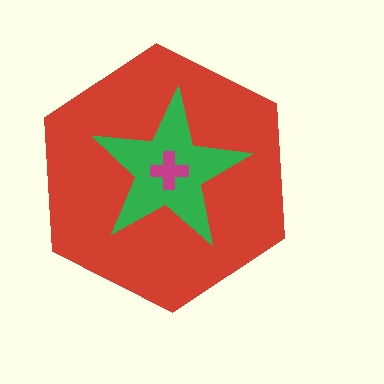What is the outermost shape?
The red hexagon.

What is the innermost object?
The magenta cross.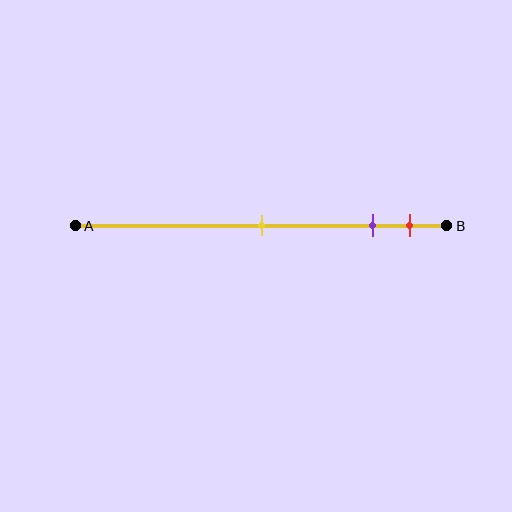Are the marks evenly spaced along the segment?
No, the marks are not evenly spaced.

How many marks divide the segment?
There are 3 marks dividing the segment.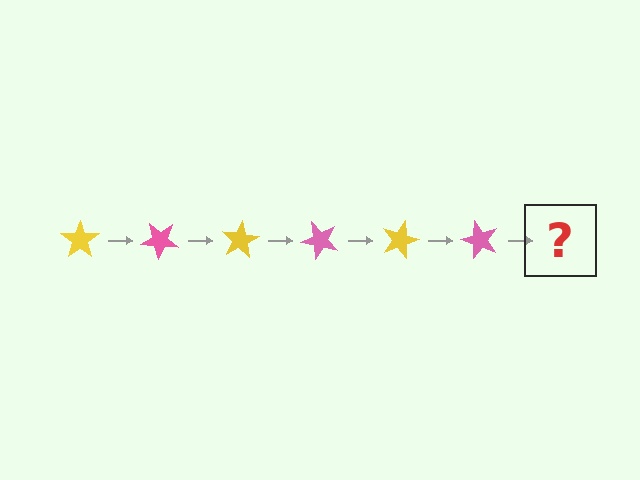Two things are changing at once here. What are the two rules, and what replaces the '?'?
The two rules are that it rotates 40 degrees each step and the color cycles through yellow and pink. The '?' should be a yellow star, rotated 240 degrees from the start.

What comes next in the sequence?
The next element should be a yellow star, rotated 240 degrees from the start.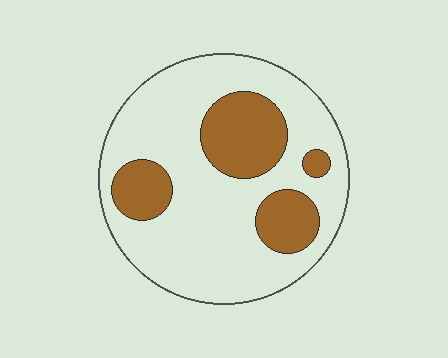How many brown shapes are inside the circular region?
4.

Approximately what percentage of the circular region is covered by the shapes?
Approximately 25%.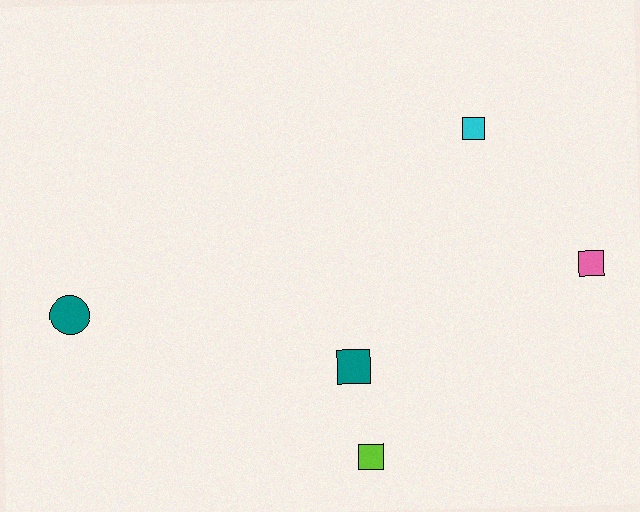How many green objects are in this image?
There are no green objects.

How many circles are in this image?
There is 1 circle.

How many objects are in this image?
There are 5 objects.